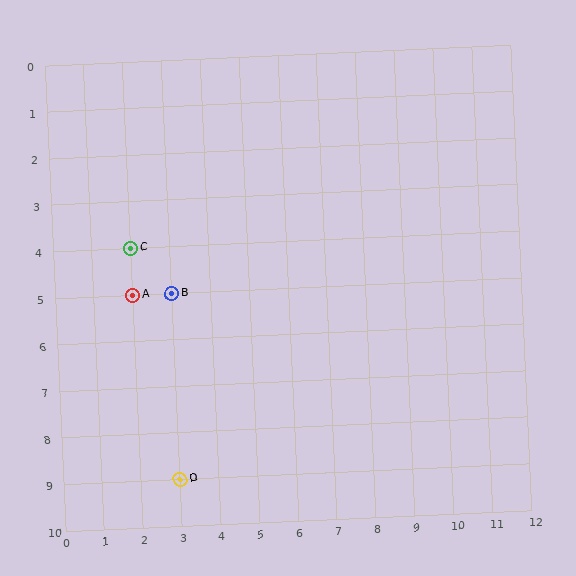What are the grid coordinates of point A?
Point A is at grid coordinates (2, 5).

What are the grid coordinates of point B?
Point B is at grid coordinates (3, 5).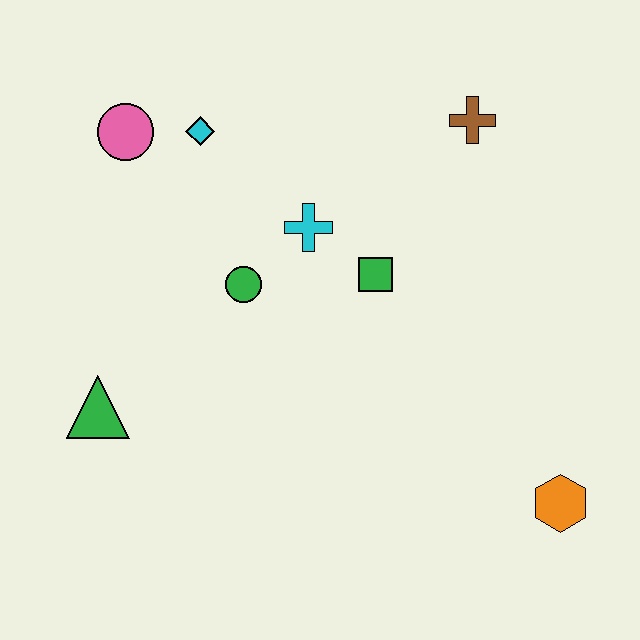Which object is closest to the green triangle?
The green circle is closest to the green triangle.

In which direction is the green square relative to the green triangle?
The green square is to the right of the green triangle.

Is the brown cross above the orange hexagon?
Yes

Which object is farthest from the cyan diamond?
The orange hexagon is farthest from the cyan diamond.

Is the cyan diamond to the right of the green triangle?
Yes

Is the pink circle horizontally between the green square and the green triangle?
Yes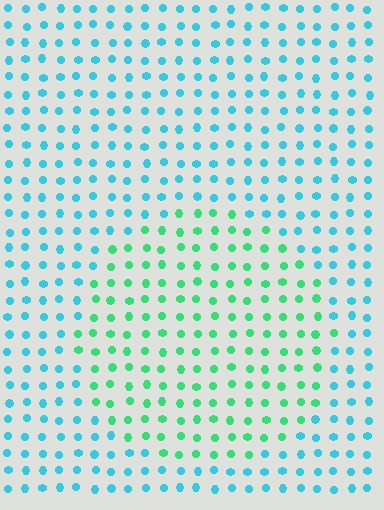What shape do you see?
I see a circle.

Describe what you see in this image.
The image is filled with small cyan elements in a uniform arrangement. A circle-shaped region is visible where the elements are tinted to a slightly different hue, forming a subtle color boundary.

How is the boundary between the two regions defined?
The boundary is defined purely by a slight shift in hue (about 45 degrees). Spacing, size, and orientation are identical on both sides.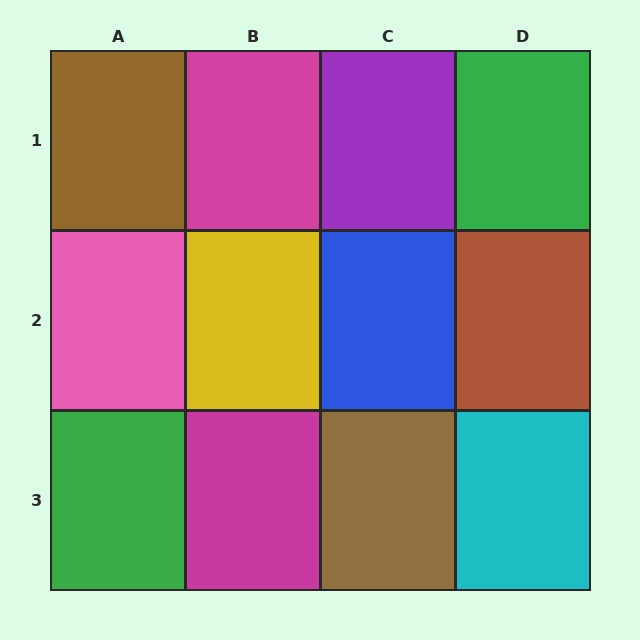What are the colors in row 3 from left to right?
Green, magenta, brown, cyan.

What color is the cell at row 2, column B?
Yellow.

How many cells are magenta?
2 cells are magenta.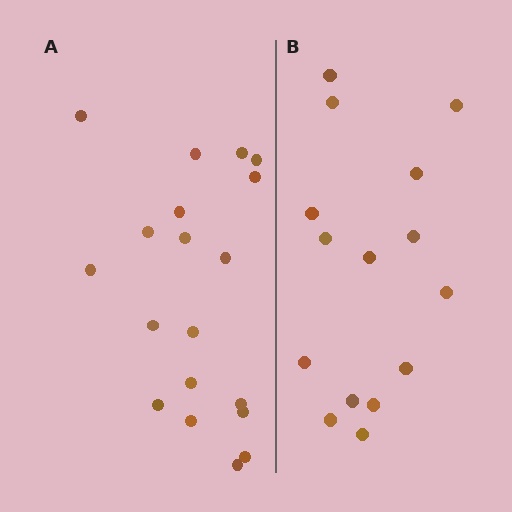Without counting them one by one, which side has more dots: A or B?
Region A (the left region) has more dots.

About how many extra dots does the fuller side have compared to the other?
Region A has about 4 more dots than region B.